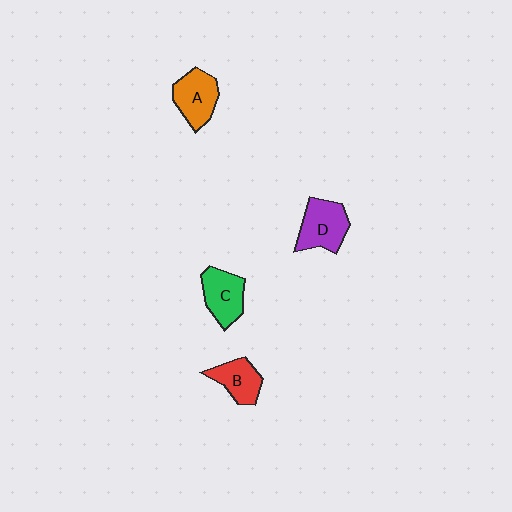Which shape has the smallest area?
Shape B (red).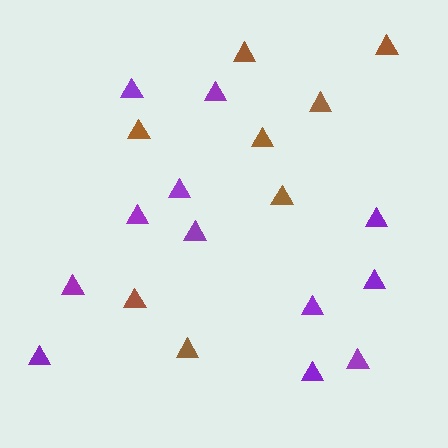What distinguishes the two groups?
There are 2 groups: one group of purple triangles (12) and one group of brown triangles (8).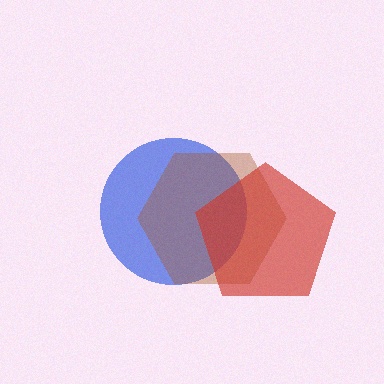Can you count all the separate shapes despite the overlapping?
Yes, there are 3 separate shapes.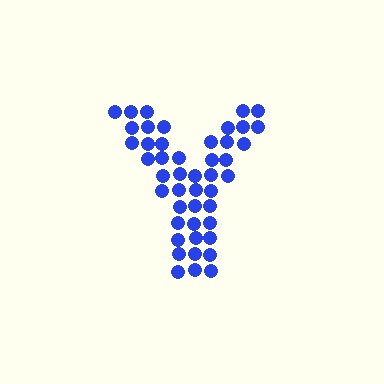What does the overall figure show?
The overall figure shows the letter Y.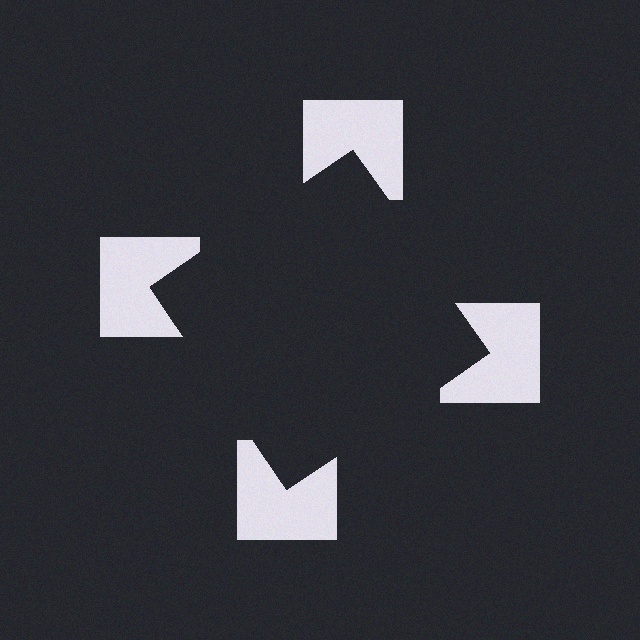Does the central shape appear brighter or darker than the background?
It typically appears slightly darker than the background, even though no actual brightness change is drawn.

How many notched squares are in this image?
There are 4 — one at each vertex of the illusory square.